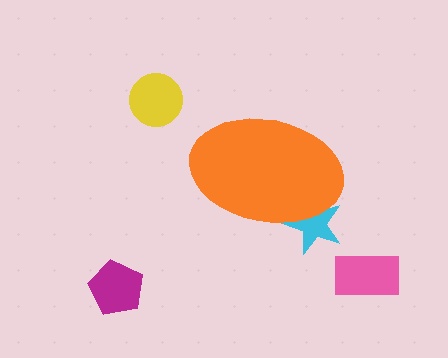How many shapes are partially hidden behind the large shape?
1 shape is partially hidden.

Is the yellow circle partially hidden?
No, the yellow circle is fully visible.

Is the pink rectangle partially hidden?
No, the pink rectangle is fully visible.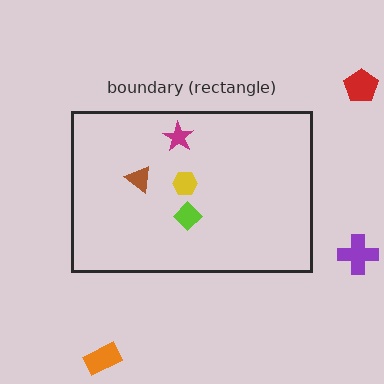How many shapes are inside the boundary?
4 inside, 3 outside.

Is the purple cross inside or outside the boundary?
Outside.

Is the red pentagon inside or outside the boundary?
Outside.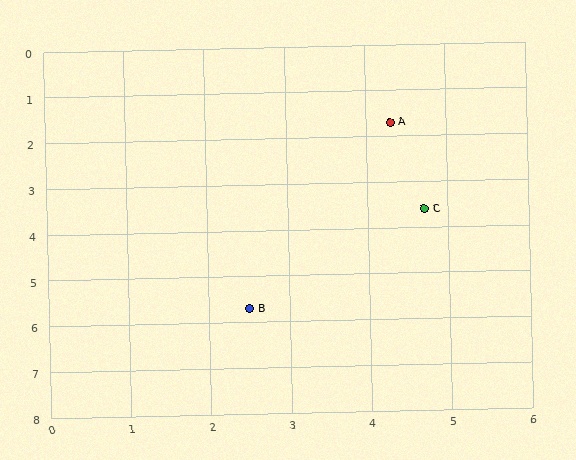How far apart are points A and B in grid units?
Points A and B are about 4.4 grid units apart.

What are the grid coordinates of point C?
Point C is at approximately (4.7, 3.6).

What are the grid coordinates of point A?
Point A is at approximately (4.3, 1.7).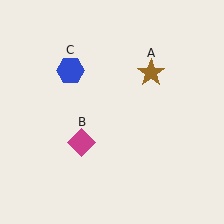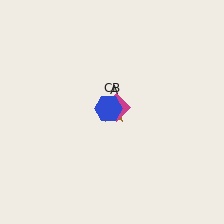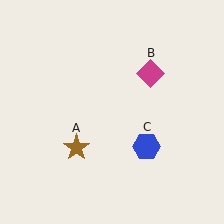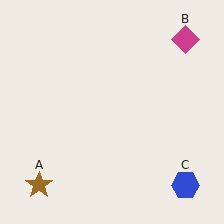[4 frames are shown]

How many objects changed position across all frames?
3 objects changed position: brown star (object A), magenta diamond (object B), blue hexagon (object C).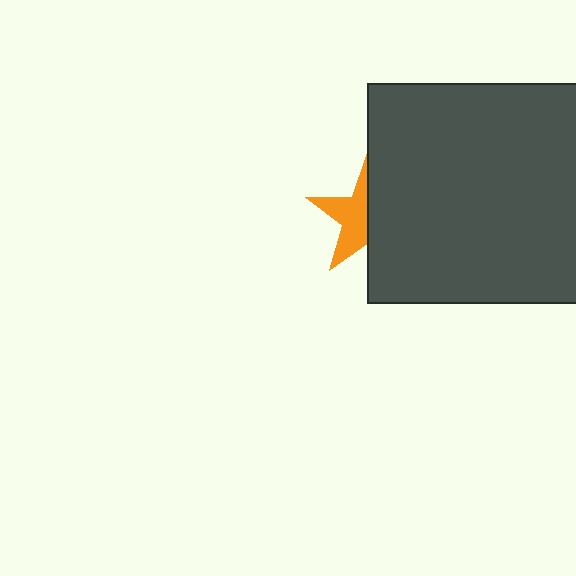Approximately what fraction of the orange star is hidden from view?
Roughly 50% of the orange star is hidden behind the dark gray square.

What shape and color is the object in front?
The object in front is a dark gray square.